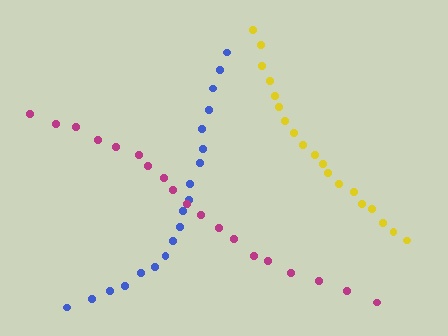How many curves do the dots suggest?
There are 3 distinct paths.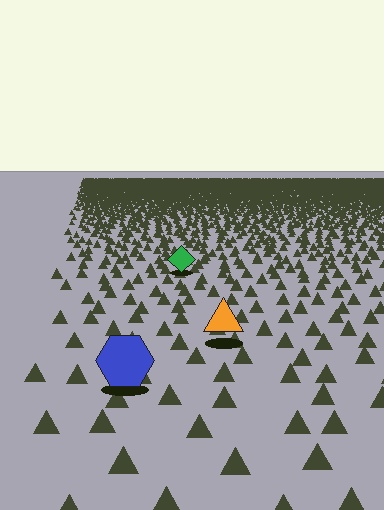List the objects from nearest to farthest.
From nearest to farthest: the blue hexagon, the orange triangle, the green diamond.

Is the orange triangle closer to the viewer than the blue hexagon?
No. The blue hexagon is closer — you can tell from the texture gradient: the ground texture is coarser near it.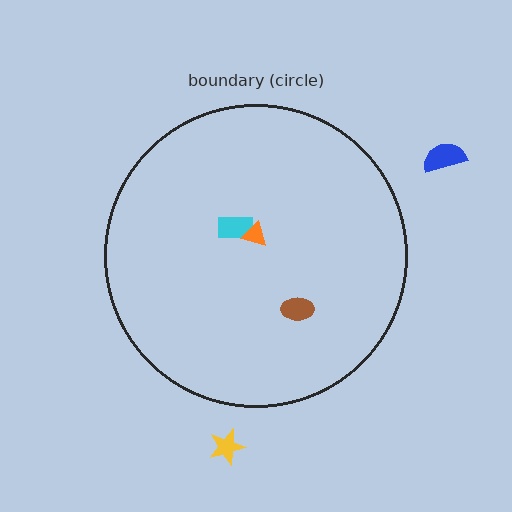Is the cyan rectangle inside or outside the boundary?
Inside.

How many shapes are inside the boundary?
3 inside, 2 outside.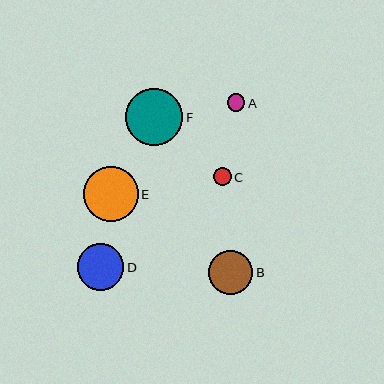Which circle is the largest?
Circle F is the largest with a size of approximately 57 pixels.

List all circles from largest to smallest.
From largest to smallest: F, E, D, B, C, A.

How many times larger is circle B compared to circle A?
Circle B is approximately 2.5 times the size of circle A.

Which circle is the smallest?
Circle A is the smallest with a size of approximately 17 pixels.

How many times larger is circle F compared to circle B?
Circle F is approximately 1.3 times the size of circle B.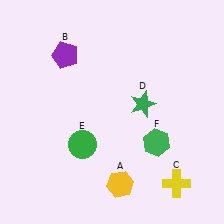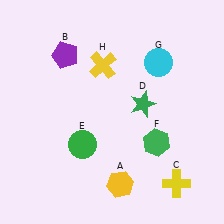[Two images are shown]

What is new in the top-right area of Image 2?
A cyan circle (G) was added in the top-right area of Image 2.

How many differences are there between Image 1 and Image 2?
There are 2 differences between the two images.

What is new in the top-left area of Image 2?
A yellow cross (H) was added in the top-left area of Image 2.